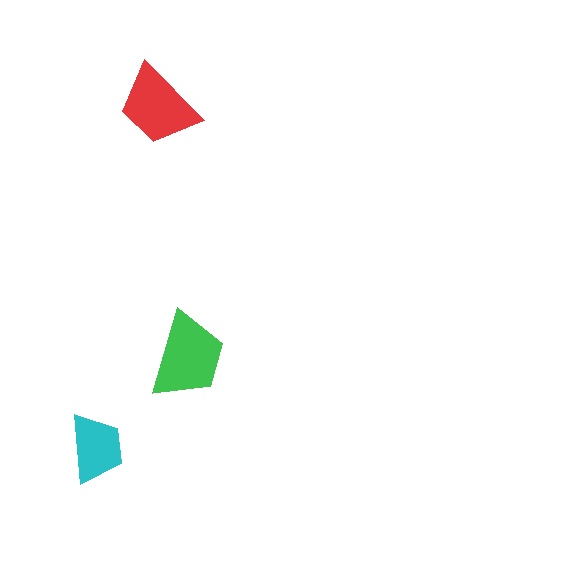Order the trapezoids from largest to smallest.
the green one, the red one, the cyan one.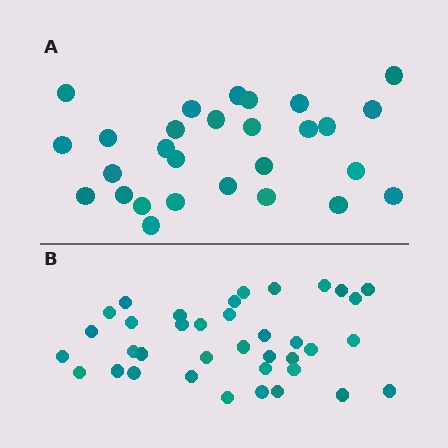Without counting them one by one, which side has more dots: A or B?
Region B (the bottom region) has more dots.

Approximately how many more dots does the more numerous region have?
Region B has roughly 8 or so more dots than region A.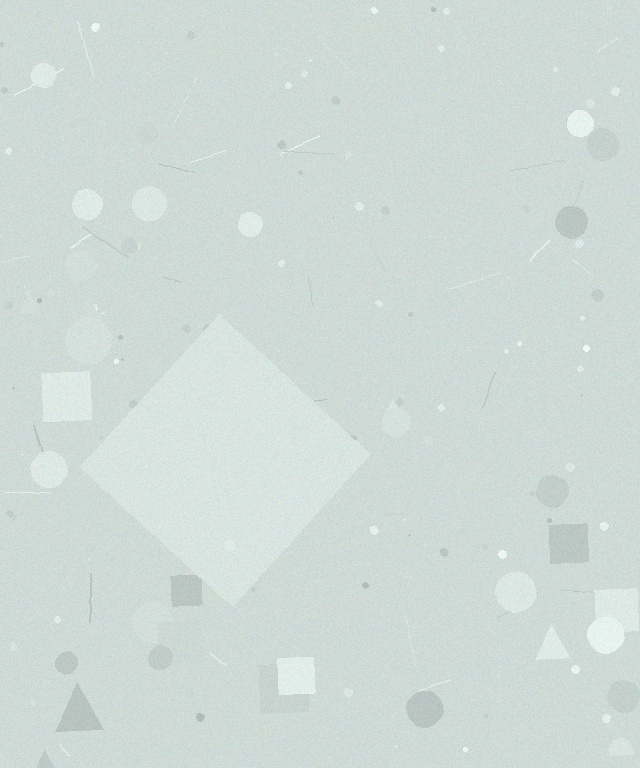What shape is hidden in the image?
A diamond is hidden in the image.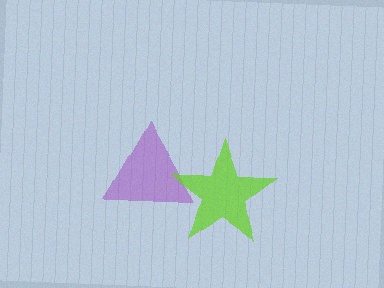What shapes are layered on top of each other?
The layered shapes are: a purple triangle, a lime star.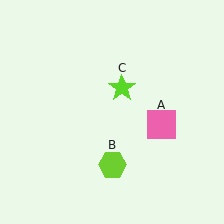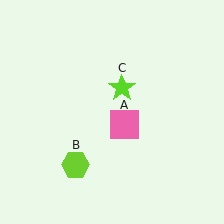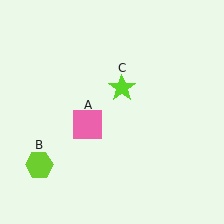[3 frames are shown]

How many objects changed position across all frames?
2 objects changed position: pink square (object A), lime hexagon (object B).